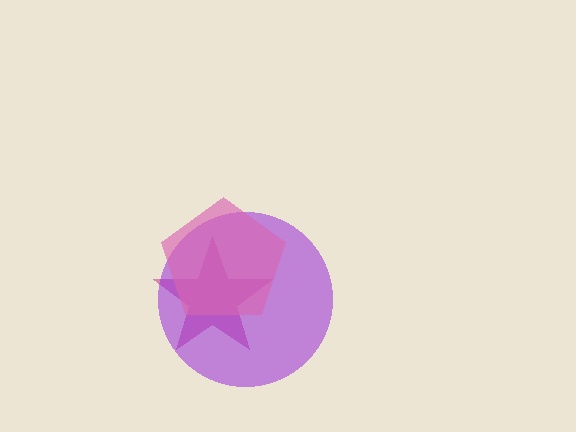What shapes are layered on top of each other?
The layered shapes are: a magenta star, a purple circle, a pink pentagon.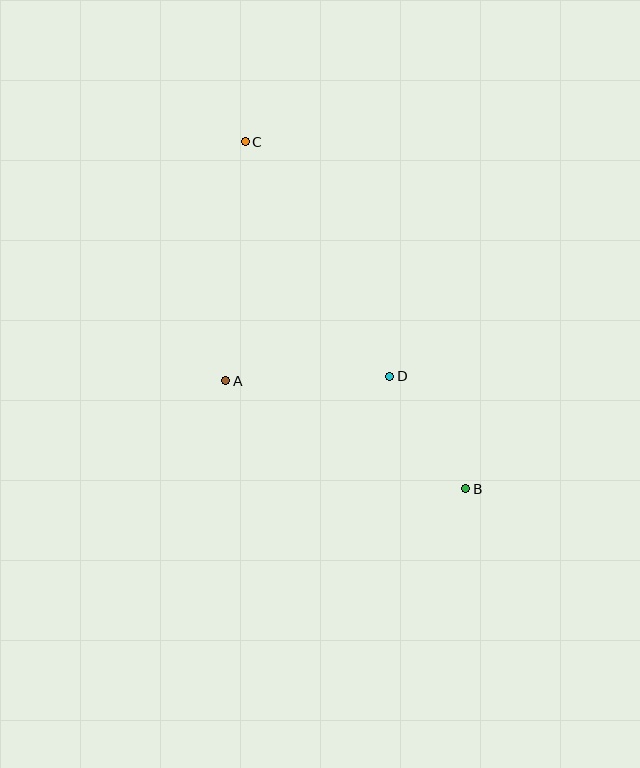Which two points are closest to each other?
Points B and D are closest to each other.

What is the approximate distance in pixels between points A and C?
The distance between A and C is approximately 240 pixels.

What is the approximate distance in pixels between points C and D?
The distance between C and D is approximately 275 pixels.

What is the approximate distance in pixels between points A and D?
The distance between A and D is approximately 164 pixels.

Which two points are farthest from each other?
Points B and C are farthest from each other.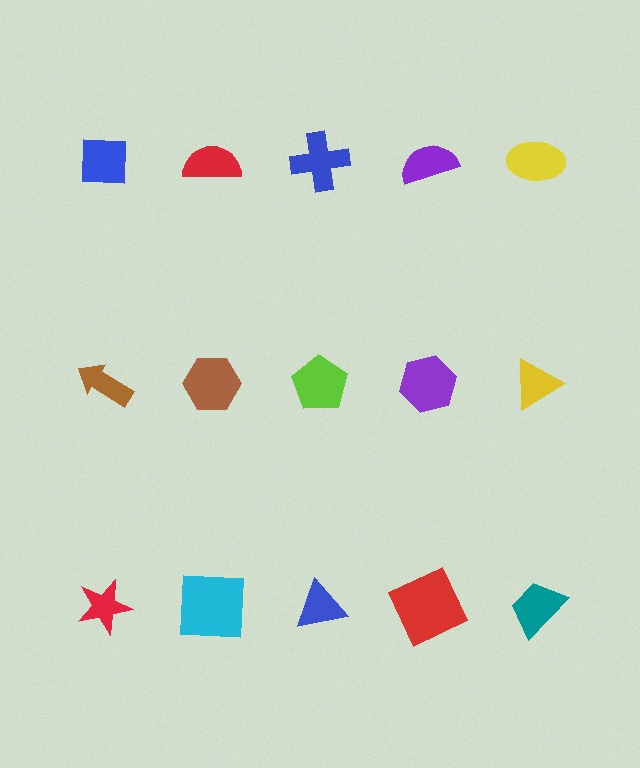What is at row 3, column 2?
A cyan square.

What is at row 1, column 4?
A purple semicircle.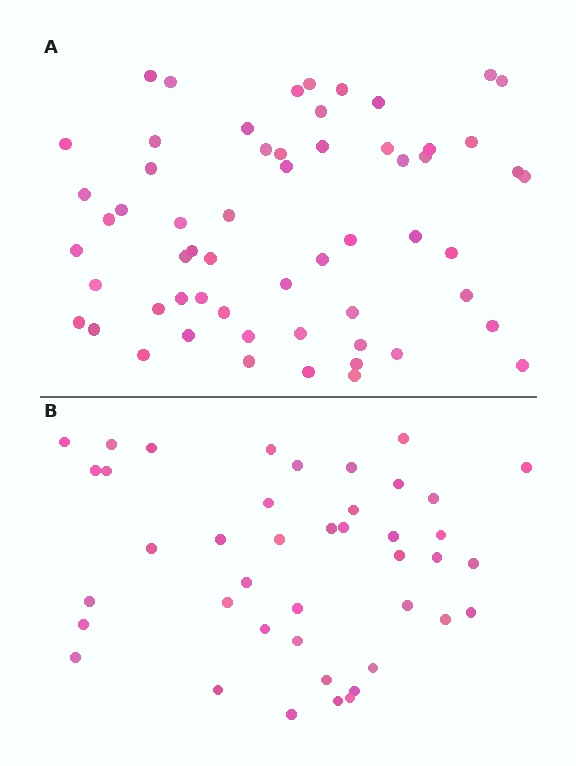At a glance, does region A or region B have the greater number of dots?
Region A (the top region) has more dots.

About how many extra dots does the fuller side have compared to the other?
Region A has approximately 15 more dots than region B.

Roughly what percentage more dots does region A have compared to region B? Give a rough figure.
About 40% more.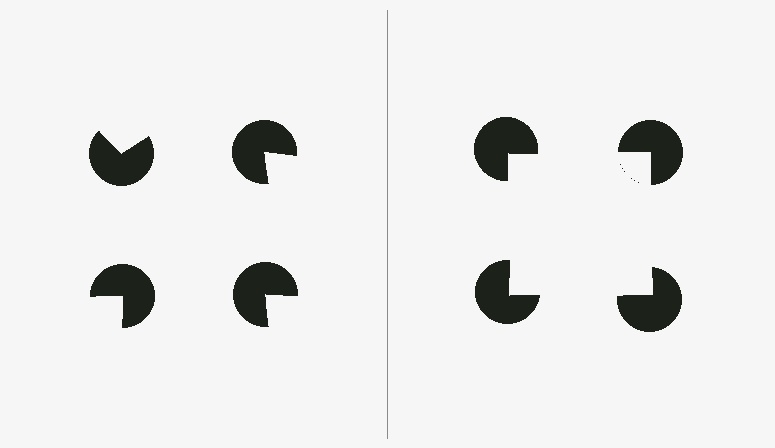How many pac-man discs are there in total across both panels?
8 — 4 on each side.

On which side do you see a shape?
An illusory square appears on the right side. On the left side the wedge cuts are rotated, so no coherent shape forms.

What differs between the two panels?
The pac-man discs are positioned identically on both sides; only the wedge orientations differ. On the right they align to a square; on the left they are misaligned.